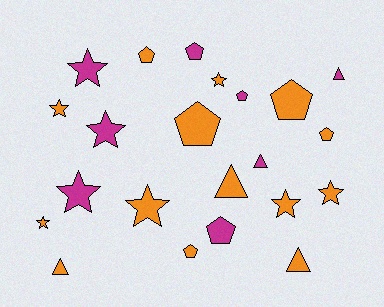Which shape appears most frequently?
Star, with 9 objects.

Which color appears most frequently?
Orange, with 14 objects.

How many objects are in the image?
There are 22 objects.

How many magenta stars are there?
There are 3 magenta stars.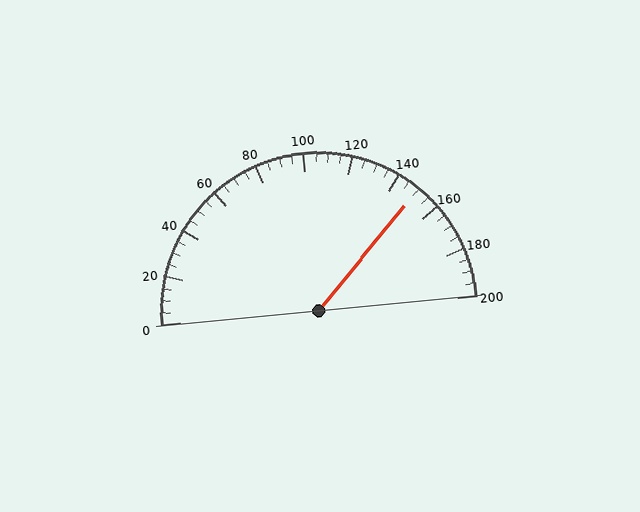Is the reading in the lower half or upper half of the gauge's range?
The reading is in the upper half of the range (0 to 200).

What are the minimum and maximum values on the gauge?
The gauge ranges from 0 to 200.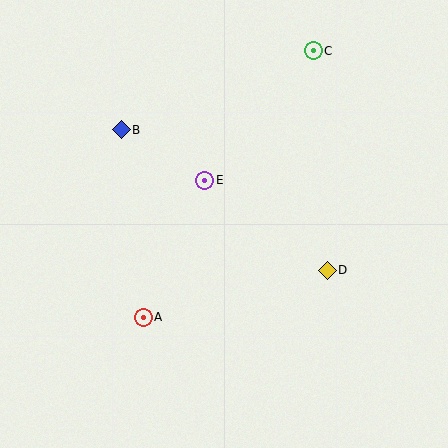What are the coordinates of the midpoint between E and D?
The midpoint between E and D is at (266, 225).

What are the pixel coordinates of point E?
Point E is at (205, 180).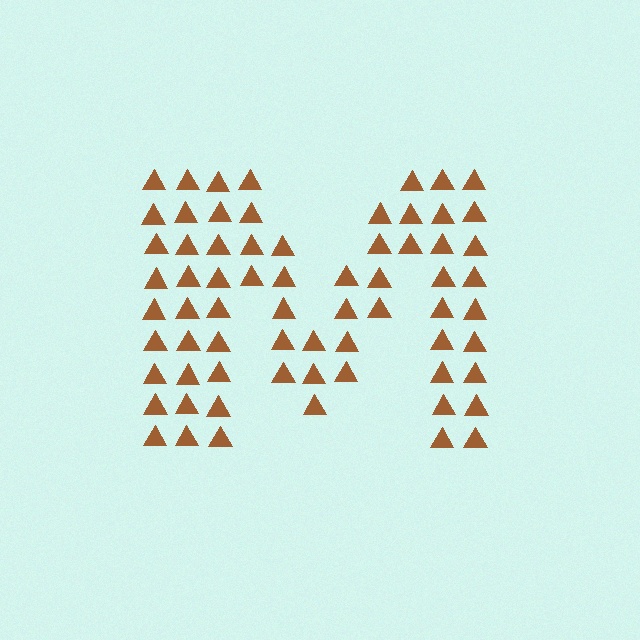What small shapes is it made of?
It is made of small triangles.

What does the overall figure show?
The overall figure shows the letter M.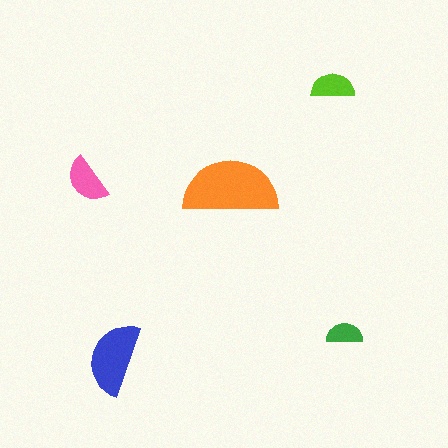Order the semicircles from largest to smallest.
the orange one, the blue one, the pink one, the lime one, the green one.